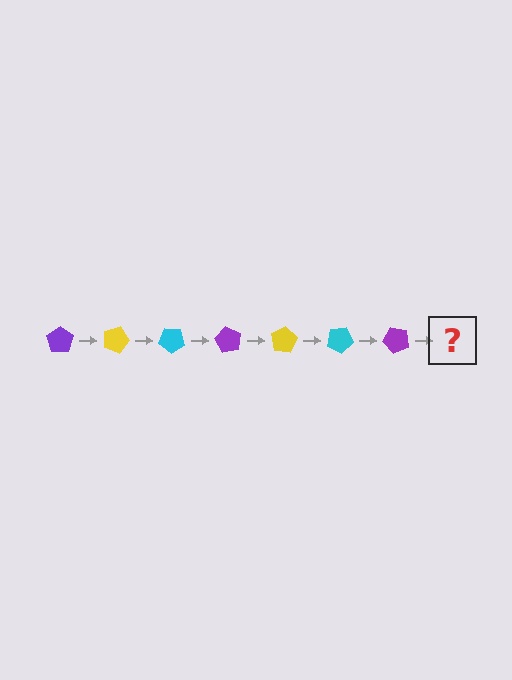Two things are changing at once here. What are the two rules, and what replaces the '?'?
The two rules are that it rotates 20 degrees each step and the color cycles through purple, yellow, and cyan. The '?' should be a yellow pentagon, rotated 140 degrees from the start.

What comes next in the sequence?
The next element should be a yellow pentagon, rotated 140 degrees from the start.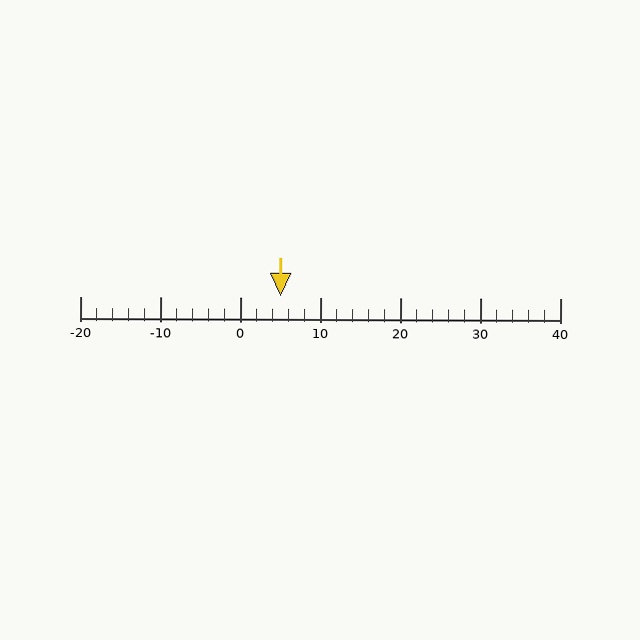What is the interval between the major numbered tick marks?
The major tick marks are spaced 10 units apart.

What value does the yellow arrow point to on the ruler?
The yellow arrow points to approximately 5.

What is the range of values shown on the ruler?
The ruler shows values from -20 to 40.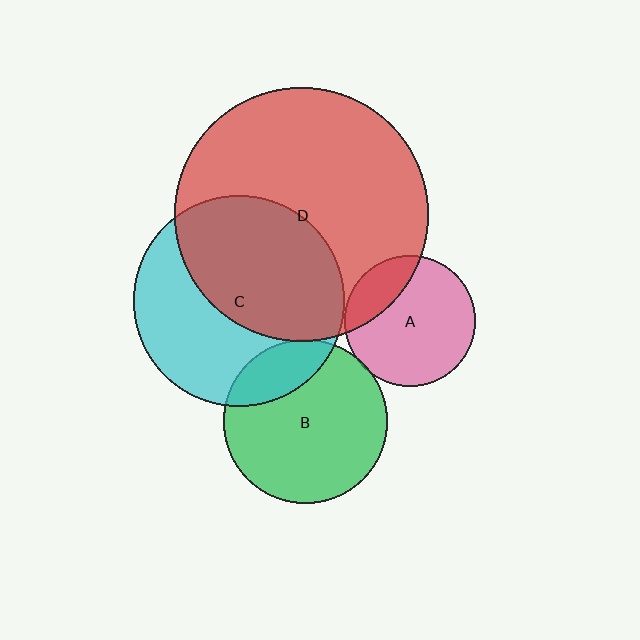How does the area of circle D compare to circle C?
Approximately 1.4 times.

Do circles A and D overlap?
Yes.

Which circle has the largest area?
Circle D (red).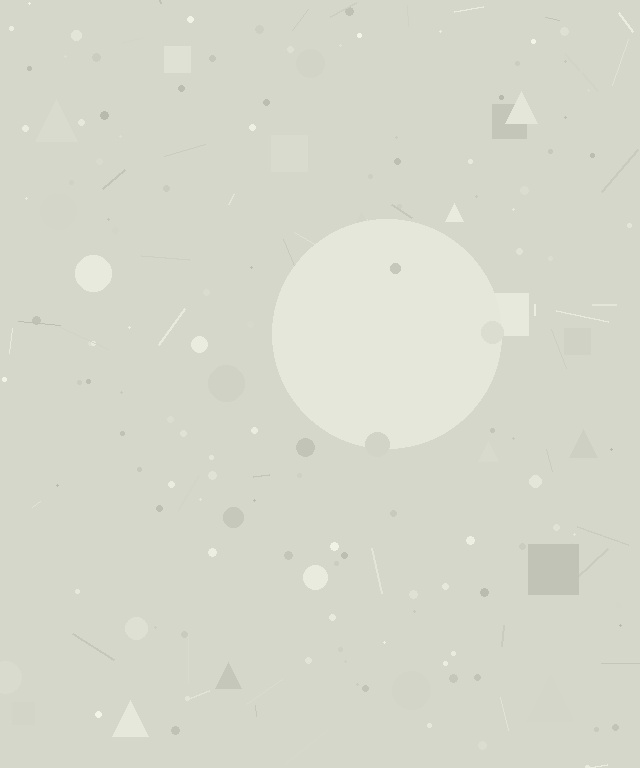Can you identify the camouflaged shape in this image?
The camouflaged shape is a circle.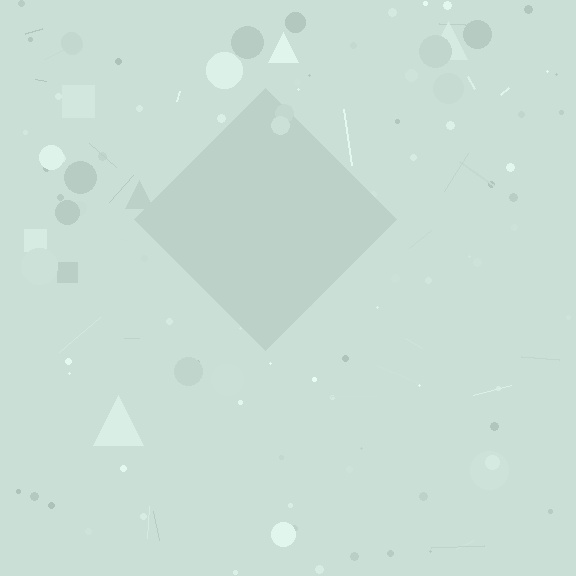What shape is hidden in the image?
A diamond is hidden in the image.